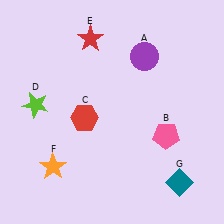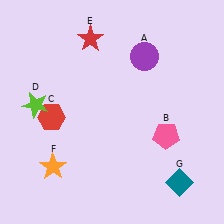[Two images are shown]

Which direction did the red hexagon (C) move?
The red hexagon (C) moved left.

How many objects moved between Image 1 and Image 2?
1 object moved between the two images.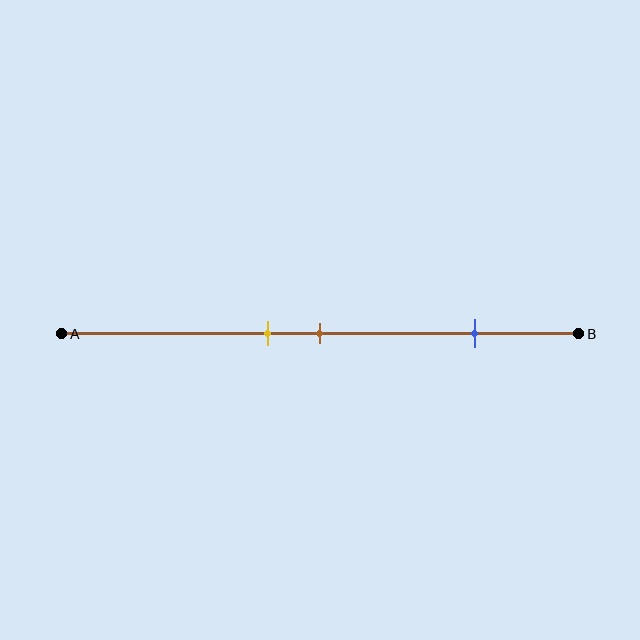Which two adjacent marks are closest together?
The yellow and brown marks are the closest adjacent pair.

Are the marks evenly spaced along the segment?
No, the marks are not evenly spaced.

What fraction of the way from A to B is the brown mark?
The brown mark is approximately 50% (0.5) of the way from A to B.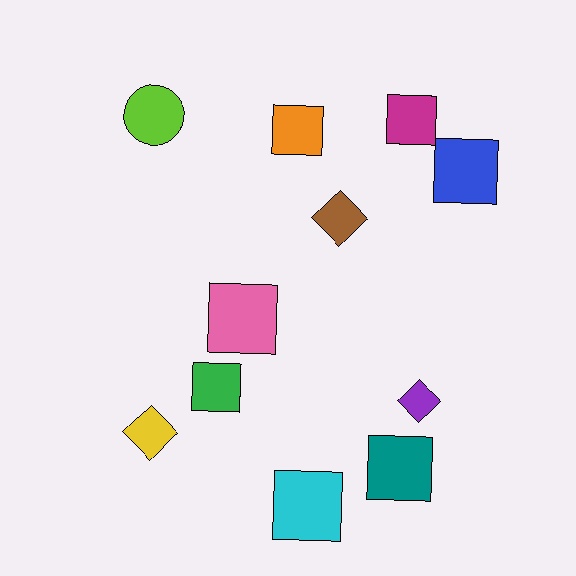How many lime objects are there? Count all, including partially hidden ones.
There is 1 lime object.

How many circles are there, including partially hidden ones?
There is 1 circle.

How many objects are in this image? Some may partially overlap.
There are 11 objects.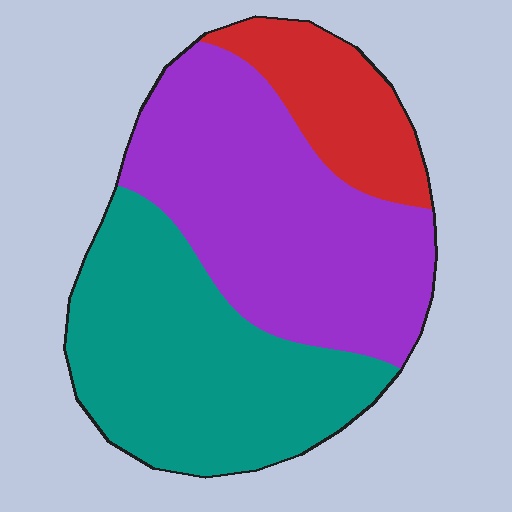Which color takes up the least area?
Red, at roughly 15%.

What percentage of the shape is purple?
Purple takes up between a quarter and a half of the shape.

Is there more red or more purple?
Purple.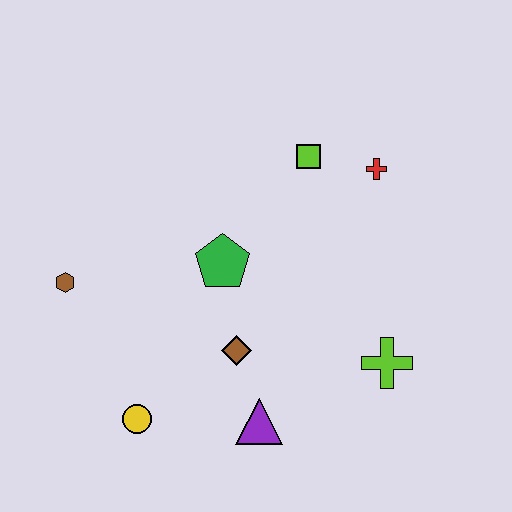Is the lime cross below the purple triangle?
No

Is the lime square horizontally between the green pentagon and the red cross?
Yes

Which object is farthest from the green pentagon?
The lime cross is farthest from the green pentagon.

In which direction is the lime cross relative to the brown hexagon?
The lime cross is to the right of the brown hexagon.